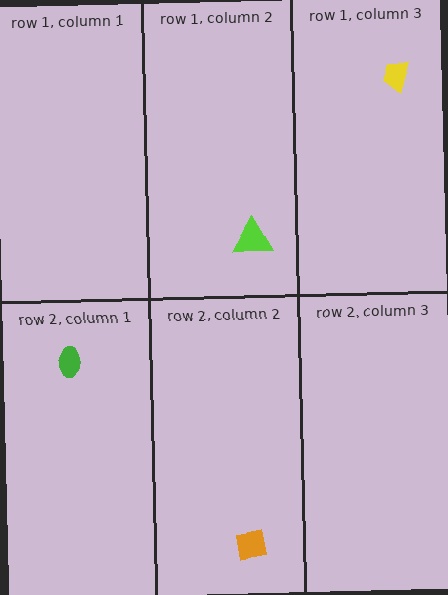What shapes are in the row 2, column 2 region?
The orange square.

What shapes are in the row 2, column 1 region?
The green ellipse.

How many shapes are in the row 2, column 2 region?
1.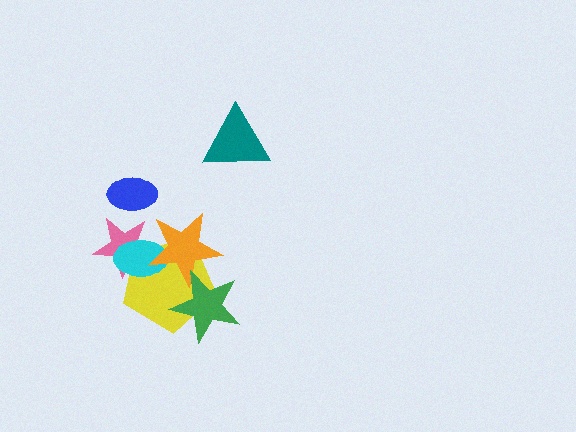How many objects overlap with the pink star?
3 objects overlap with the pink star.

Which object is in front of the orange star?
The green star is in front of the orange star.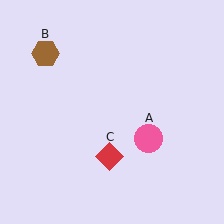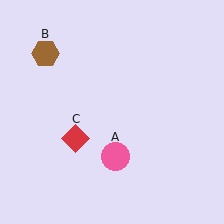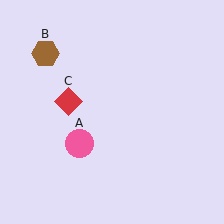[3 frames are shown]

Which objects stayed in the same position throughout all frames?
Brown hexagon (object B) remained stationary.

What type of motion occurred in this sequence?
The pink circle (object A), red diamond (object C) rotated clockwise around the center of the scene.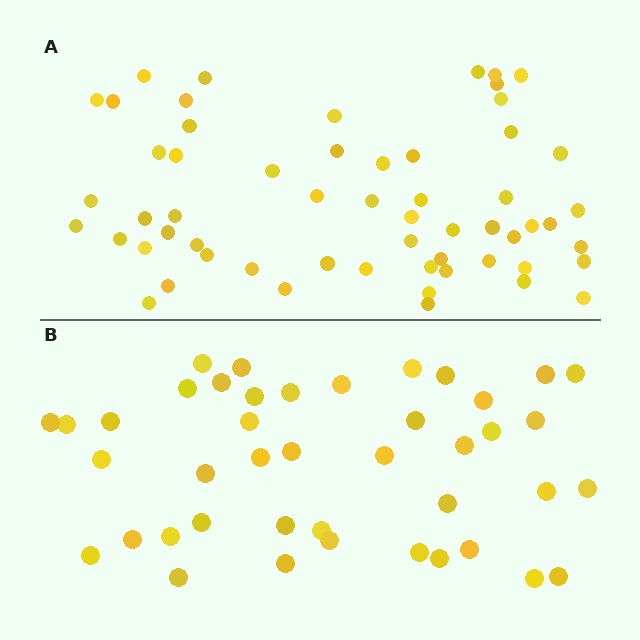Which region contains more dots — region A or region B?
Region A (the top region) has more dots.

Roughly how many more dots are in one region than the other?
Region A has approximately 15 more dots than region B.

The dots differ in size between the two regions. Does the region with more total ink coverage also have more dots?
No. Region B has more total ink coverage because its dots are larger, but region A actually contains more individual dots. Total area can be misleading — the number of items is what matters here.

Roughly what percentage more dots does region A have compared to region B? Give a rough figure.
About 40% more.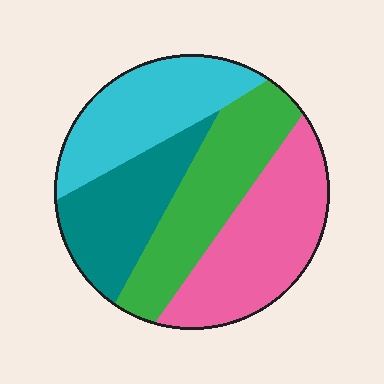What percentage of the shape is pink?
Pink takes up about one third (1/3) of the shape.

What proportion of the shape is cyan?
Cyan takes up less than a quarter of the shape.